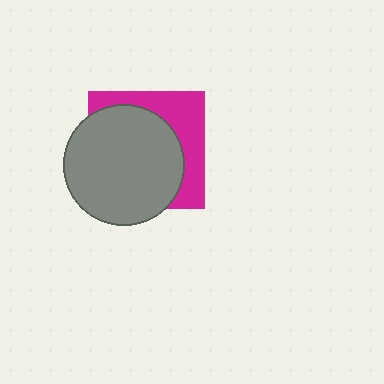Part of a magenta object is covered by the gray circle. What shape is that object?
It is a square.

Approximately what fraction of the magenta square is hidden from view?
Roughly 65% of the magenta square is hidden behind the gray circle.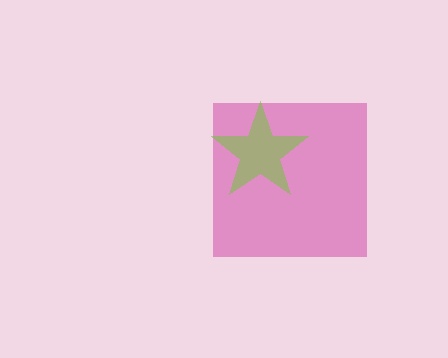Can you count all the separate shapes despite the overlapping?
Yes, there are 2 separate shapes.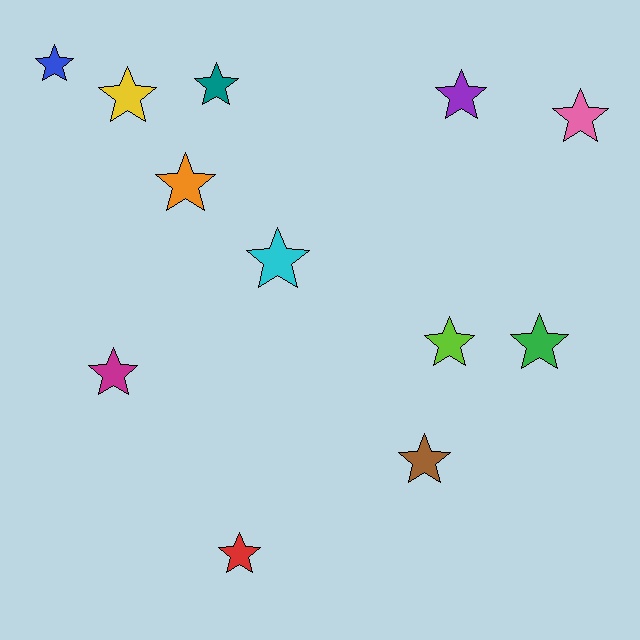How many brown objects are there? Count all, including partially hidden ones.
There is 1 brown object.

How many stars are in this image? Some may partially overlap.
There are 12 stars.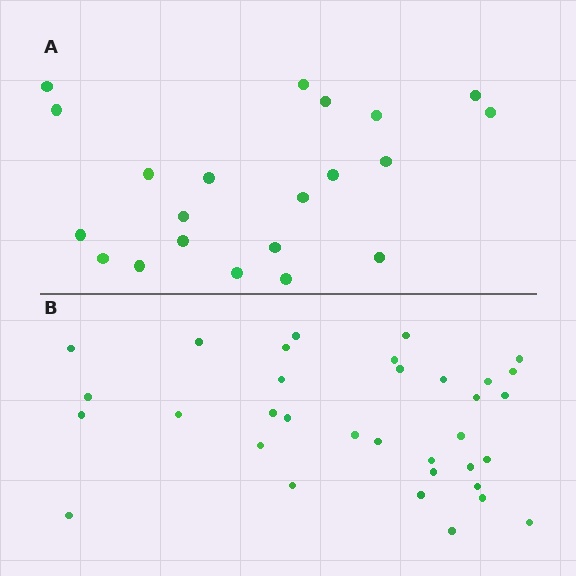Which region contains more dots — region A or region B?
Region B (the bottom region) has more dots.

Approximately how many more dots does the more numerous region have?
Region B has approximately 15 more dots than region A.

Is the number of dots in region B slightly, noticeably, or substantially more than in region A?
Region B has substantially more. The ratio is roughly 1.6 to 1.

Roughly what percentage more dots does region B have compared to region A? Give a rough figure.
About 60% more.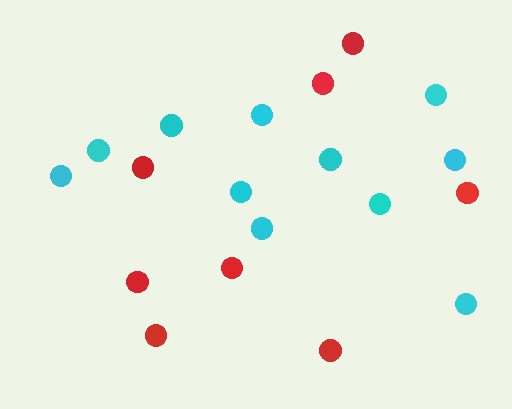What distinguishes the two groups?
There are 2 groups: one group of red circles (8) and one group of cyan circles (11).